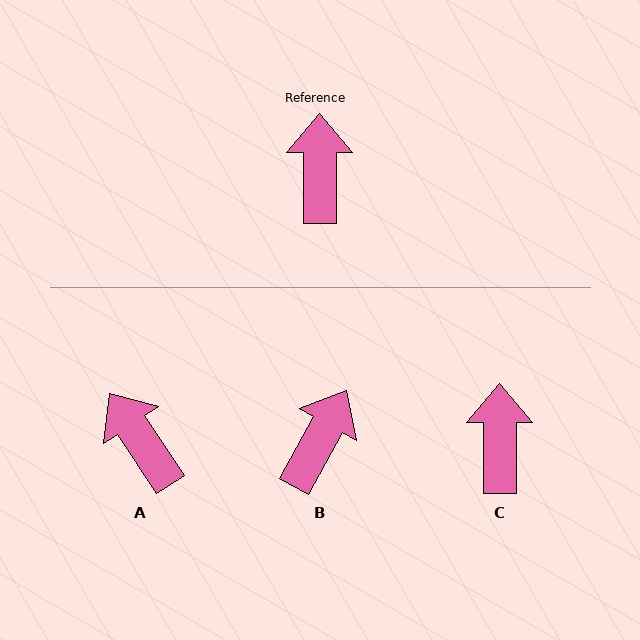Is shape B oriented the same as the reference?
No, it is off by about 29 degrees.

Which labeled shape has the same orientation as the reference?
C.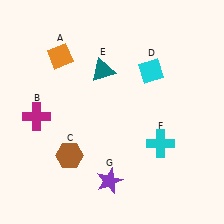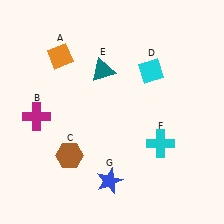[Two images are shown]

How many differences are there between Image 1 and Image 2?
There is 1 difference between the two images.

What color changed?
The star (G) changed from purple in Image 1 to blue in Image 2.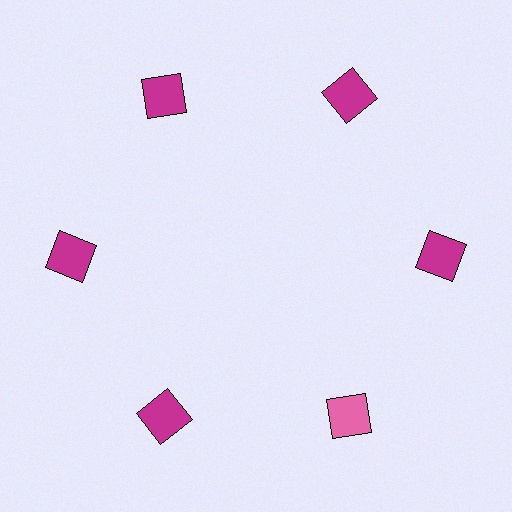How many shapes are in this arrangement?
There are 6 shapes arranged in a ring pattern.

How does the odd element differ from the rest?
It has a different color: pink instead of magenta.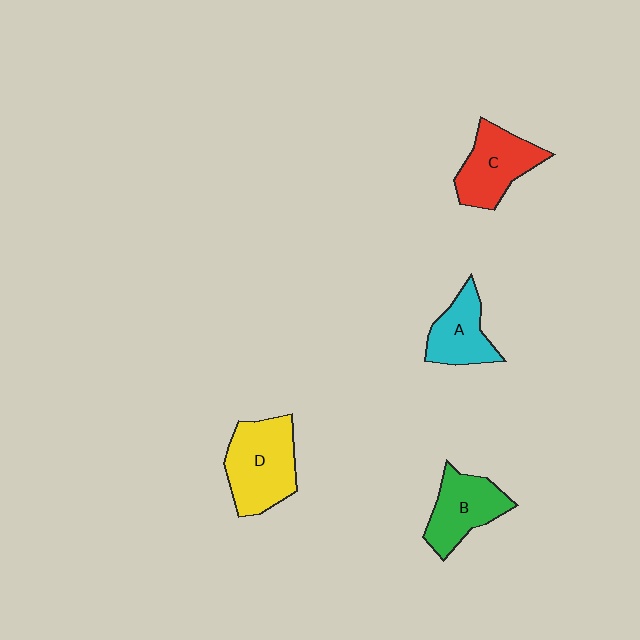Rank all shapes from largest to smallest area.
From largest to smallest: D (yellow), C (red), B (green), A (cyan).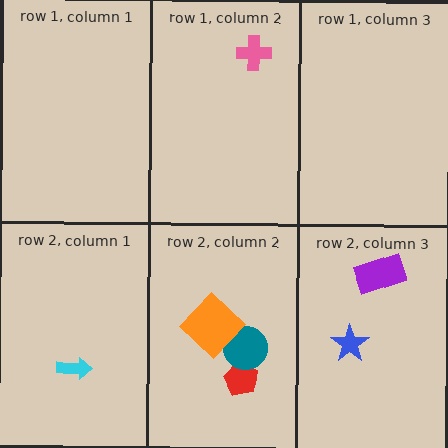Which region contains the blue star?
The row 2, column 3 region.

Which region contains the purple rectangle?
The row 2, column 3 region.